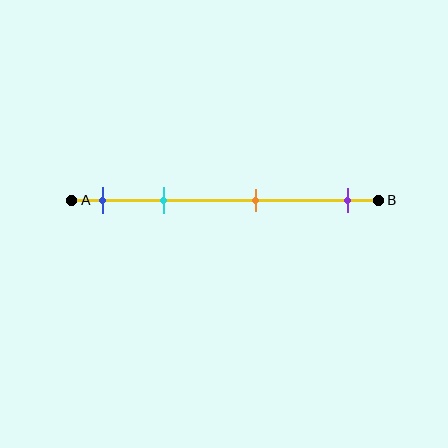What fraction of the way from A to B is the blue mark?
The blue mark is approximately 10% (0.1) of the way from A to B.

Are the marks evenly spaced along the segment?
No, the marks are not evenly spaced.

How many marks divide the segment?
There are 4 marks dividing the segment.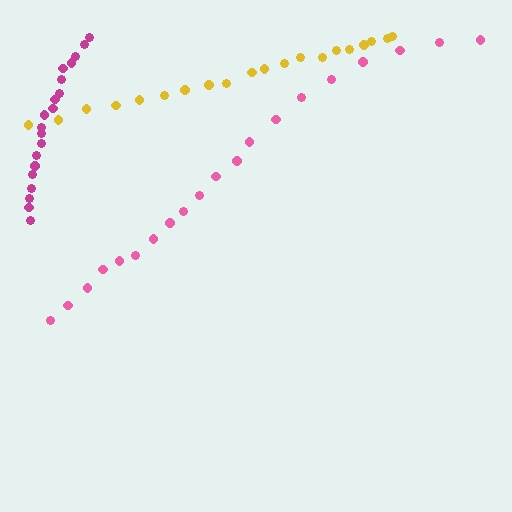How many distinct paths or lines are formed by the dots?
There are 3 distinct paths.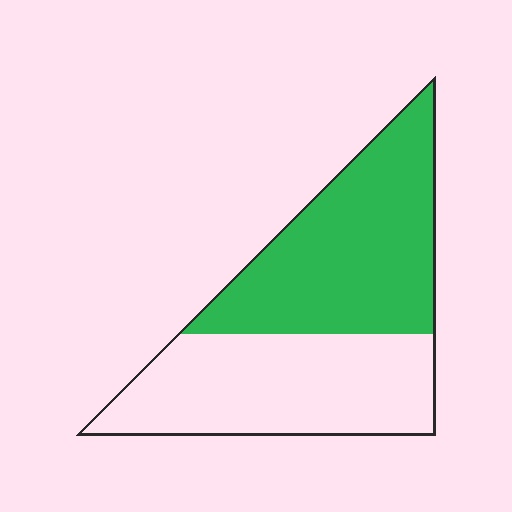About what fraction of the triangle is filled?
About one half (1/2).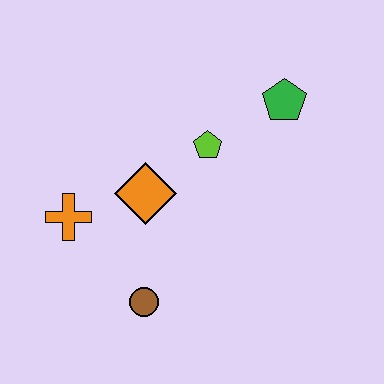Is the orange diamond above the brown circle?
Yes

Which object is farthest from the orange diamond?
The green pentagon is farthest from the orange diamond.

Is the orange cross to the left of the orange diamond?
Yes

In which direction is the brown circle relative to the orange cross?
The brown circle is below the orange cross.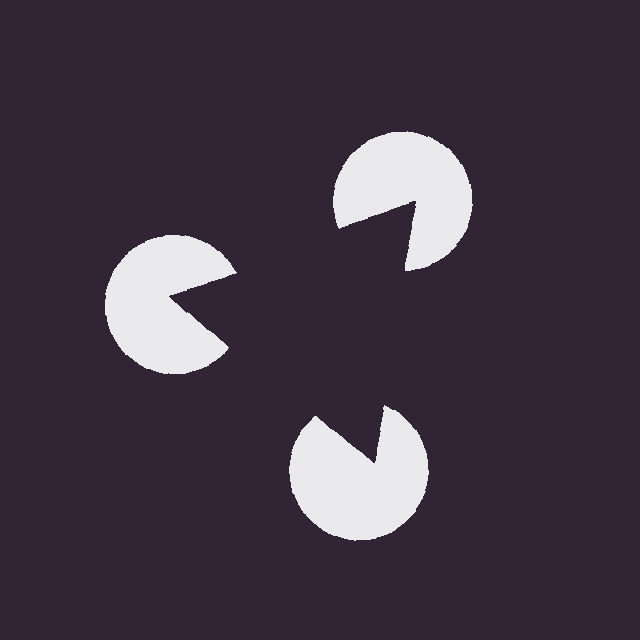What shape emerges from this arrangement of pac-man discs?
An illusory triangle — its edges are inferred from the aligned wedge cuts in the pac-man discs, not physically drawn.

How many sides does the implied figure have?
3 sides.